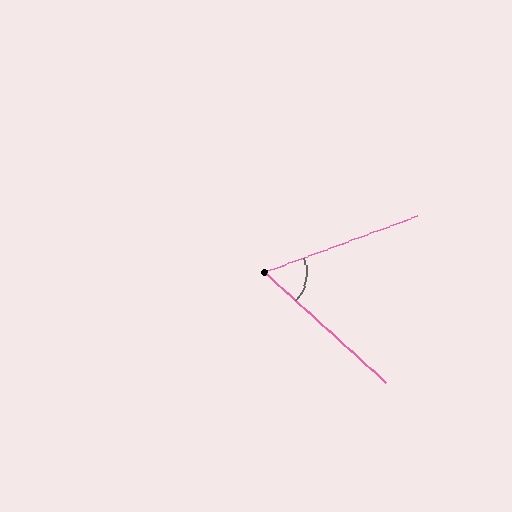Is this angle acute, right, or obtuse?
It is acute.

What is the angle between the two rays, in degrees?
Approximately 63 degrees.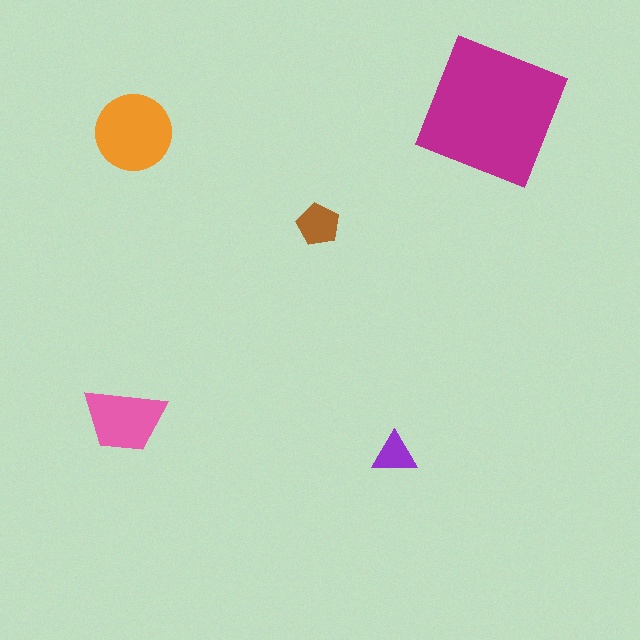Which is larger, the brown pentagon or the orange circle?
The orange circle.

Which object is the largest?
The magenta square.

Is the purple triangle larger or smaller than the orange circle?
Smaller.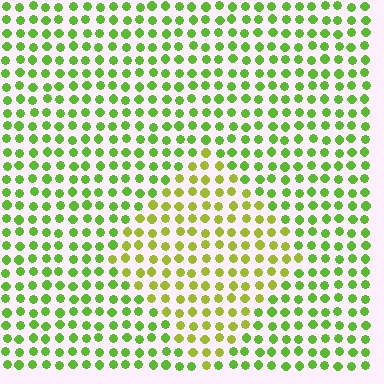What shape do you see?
I see a diamond.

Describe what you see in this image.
The image is filled with small lime elements in a uniform arrangement. A diamond-shaped region is visible where the elements are tinted to a slightly different hue, forming a subtle color boundary.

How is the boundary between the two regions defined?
The boundary is defined purely by a slight shift in hue (about 29 degrees). Spacing, size, and orientation are identical on both sides.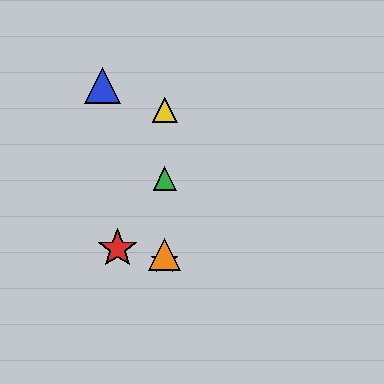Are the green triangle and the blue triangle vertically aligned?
No, the green triangle is at x≈165 and the blue triangle is at x≈102.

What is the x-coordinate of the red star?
The red star is at x≈118.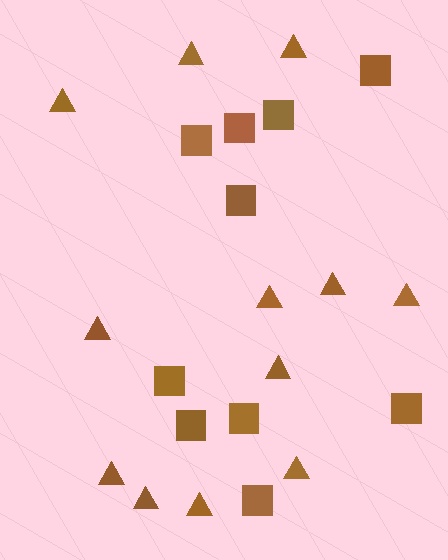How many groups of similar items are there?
There are 2 groups: one group of squares (10) and one group of triangles (12).